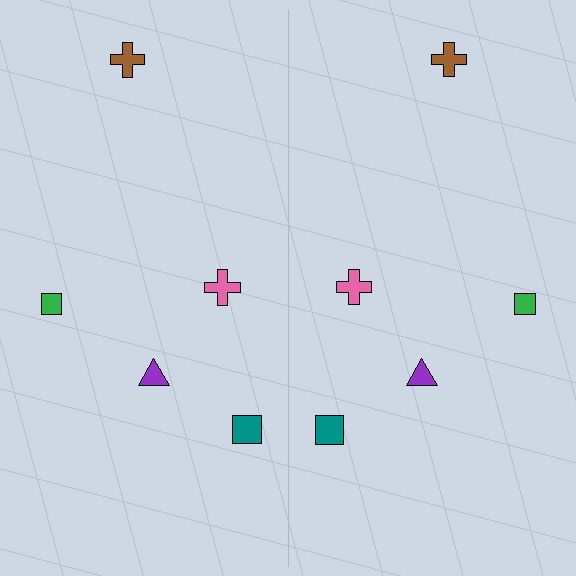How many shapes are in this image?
There are 10 shapes in this image.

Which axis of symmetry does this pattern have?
The pattern has a vertical axis of symmetry running through the center of the image.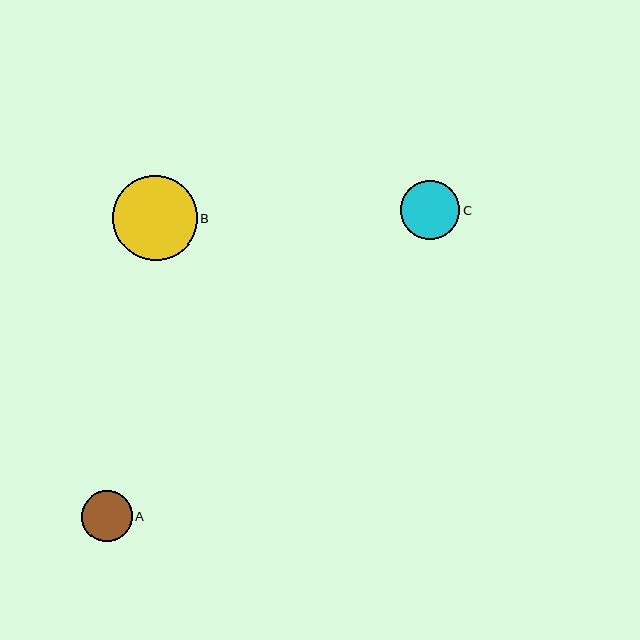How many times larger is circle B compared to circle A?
Circle B is approximately 1.7 times the size of circle A.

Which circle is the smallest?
Circle A is the smallest with a size of approximately 51 pixels.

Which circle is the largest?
Circle B is the largest with a size of approximately 85 pixels.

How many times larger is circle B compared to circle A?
Circle B is approximately 1.7 times the size of circle A.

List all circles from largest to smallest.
From largest to smallest: B, C, A.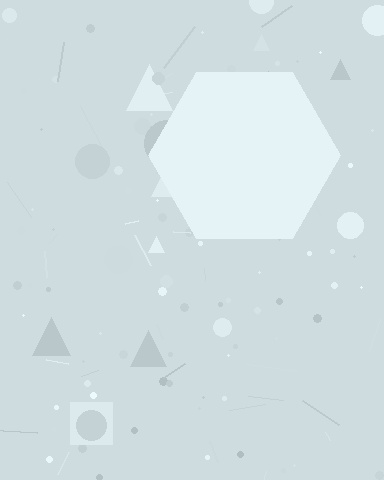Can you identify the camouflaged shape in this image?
The camouflaged shape is a hexagon.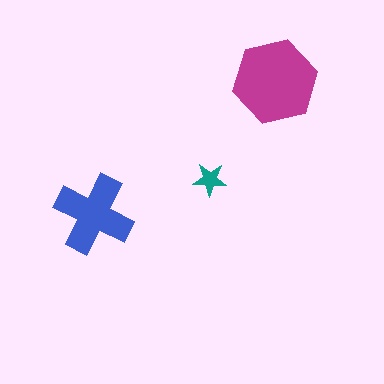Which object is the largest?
The magenta hexagon.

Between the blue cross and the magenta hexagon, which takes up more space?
The magenta hexagon.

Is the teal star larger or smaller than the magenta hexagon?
Smaller.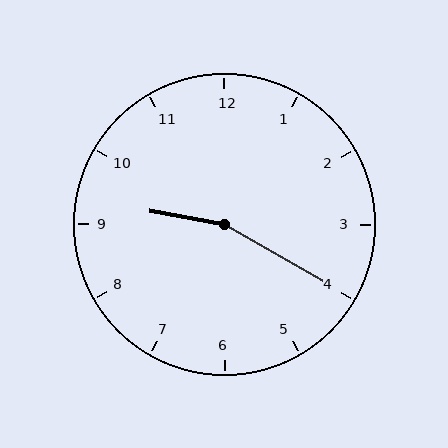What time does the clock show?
9:20.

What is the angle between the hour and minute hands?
Approximately 160 degrees.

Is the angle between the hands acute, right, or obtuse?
It is obtuse.